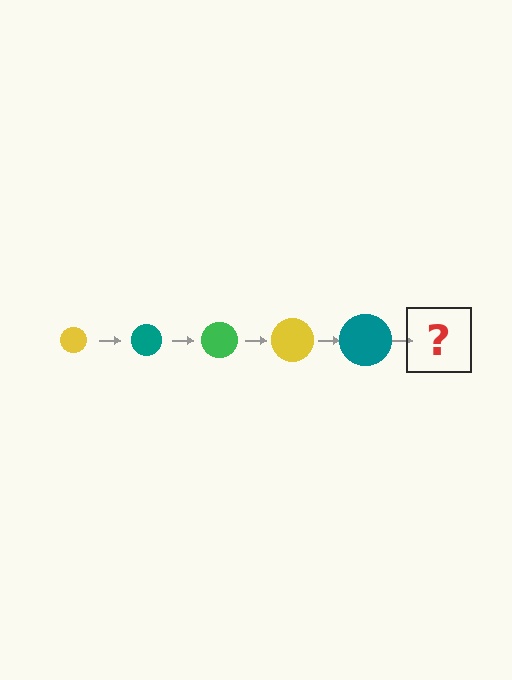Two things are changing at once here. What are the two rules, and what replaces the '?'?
The two rules are that the circle grows larger each step and the color cycles through yellow, teal, and green. The '?' should be a green circle, larger than the previous one.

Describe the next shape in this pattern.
It should be a green circle, larger than the previous one.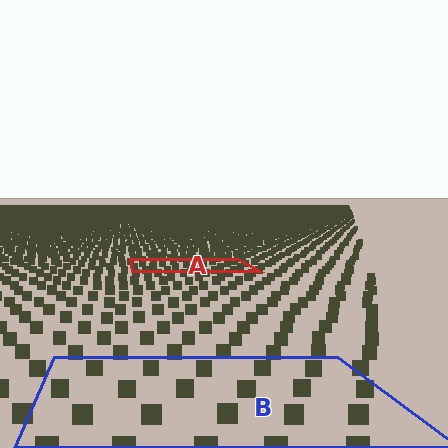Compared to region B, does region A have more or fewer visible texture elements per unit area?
Region A has more texture elements per unit area — they are packed more densely because it is farther away.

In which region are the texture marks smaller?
The texture marks are smaller in region A, because it is farther away.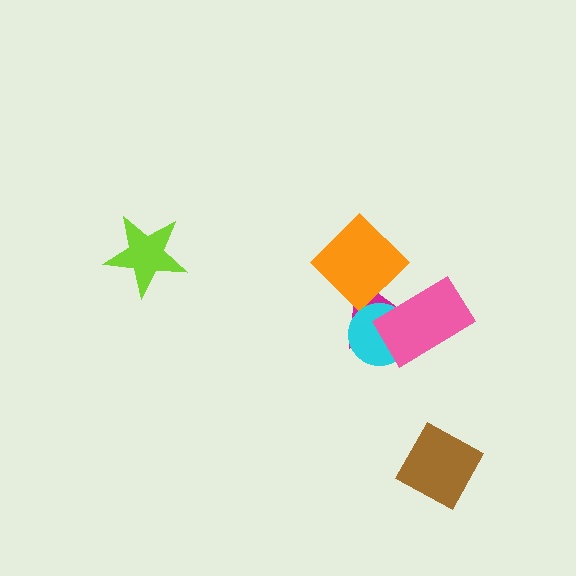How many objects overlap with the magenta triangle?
3 objects overlap with the magenta triangle.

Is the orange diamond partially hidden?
No, no other shape covers it.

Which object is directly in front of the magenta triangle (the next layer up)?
The orange diamond is directly in front of the magenta triangle.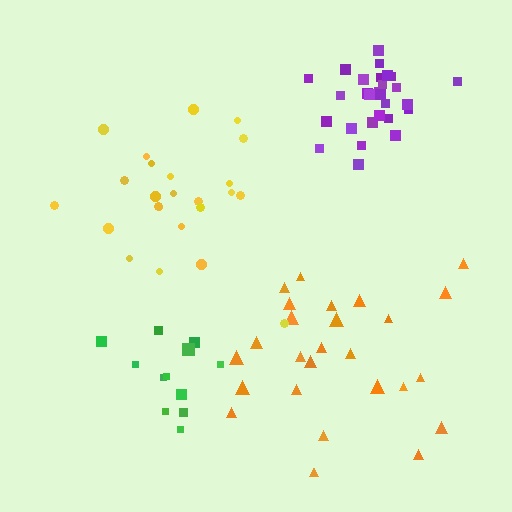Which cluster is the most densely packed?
Purple.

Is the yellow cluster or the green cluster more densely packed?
Yellow.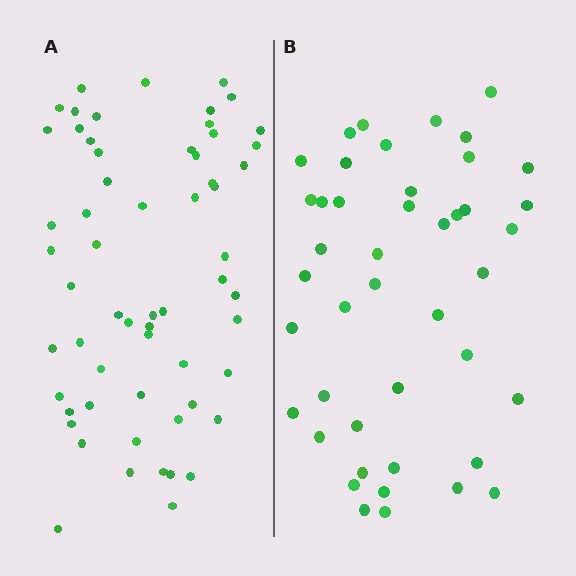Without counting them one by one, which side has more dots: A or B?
Region A (the left region) has more dots.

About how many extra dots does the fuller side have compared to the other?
Region A has approximately 15 more dots than region B.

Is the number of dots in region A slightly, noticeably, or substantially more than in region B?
Region A has noticeably more, but not dramatically so. The ratio is roughly 1.4 to 1.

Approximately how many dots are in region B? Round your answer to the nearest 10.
About 40 dots. (The exact count is 44, which rounds to 40.)